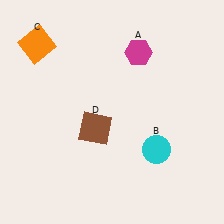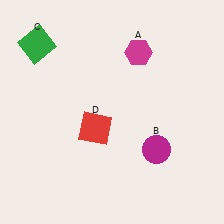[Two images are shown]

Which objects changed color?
B changed from cyan to magenta. C changed from orange to green. D changed from brown to red.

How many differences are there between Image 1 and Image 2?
There are 3 differences between the two images.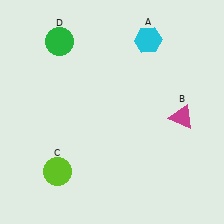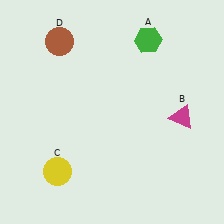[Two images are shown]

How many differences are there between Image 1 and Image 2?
There are 3 differences between the two images.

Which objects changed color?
A changed from cyan to green. C changed from lime to yellow. D changed from green to brown.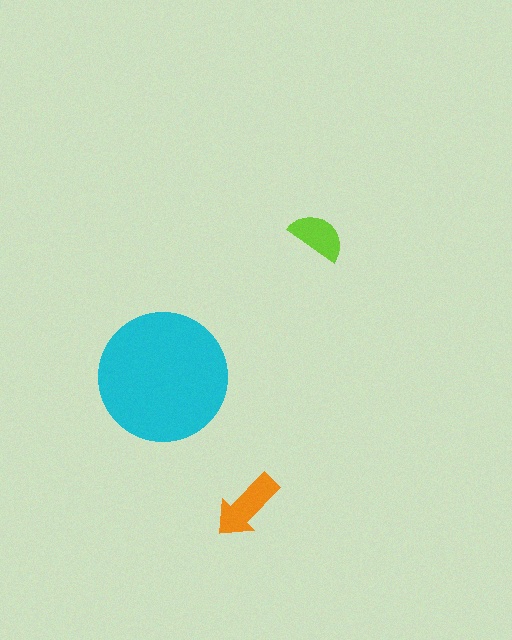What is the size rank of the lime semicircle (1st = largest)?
3rd.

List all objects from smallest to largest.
The lime semicircle, the orange arrow, the cyan circle.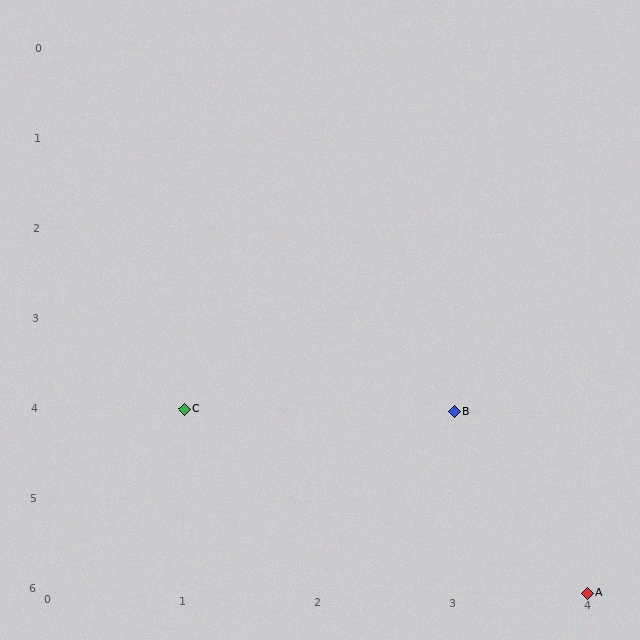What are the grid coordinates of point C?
Point C is at grid coordinates (1, 4).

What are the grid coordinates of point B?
Point B is at grid coordinates (3, 4).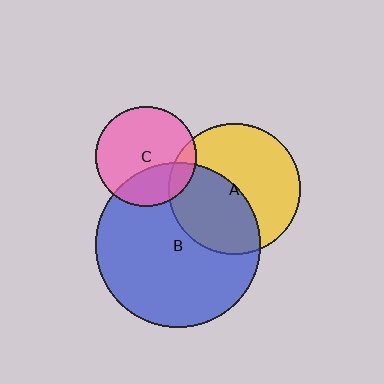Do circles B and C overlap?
Yes.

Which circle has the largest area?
Circle B (blue).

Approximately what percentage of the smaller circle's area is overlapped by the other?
Approximately 30%.